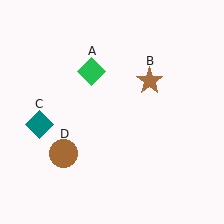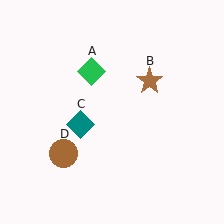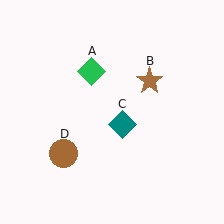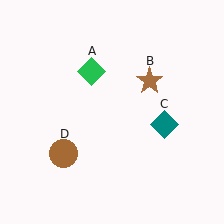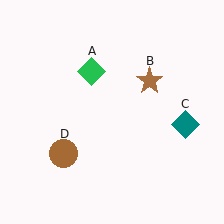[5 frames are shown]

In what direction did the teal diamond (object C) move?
The teal diamond (object C) moved right.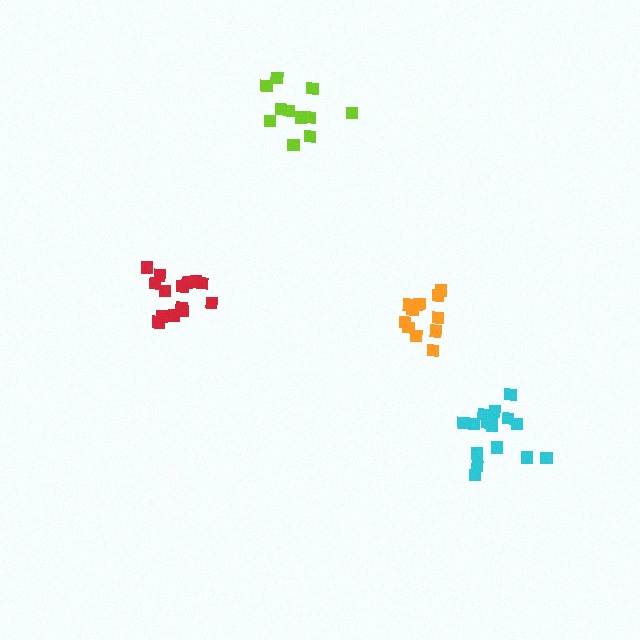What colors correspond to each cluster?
The clusters are colored: cyan, red, lime, orange.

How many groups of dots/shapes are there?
There are 4 groups.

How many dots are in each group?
Group 1: 16 dots, Group 2: 15 dots, Group 3: 11 dots, Group 4: 12 dots (54 total).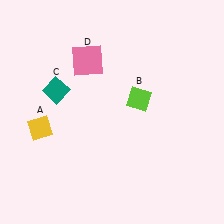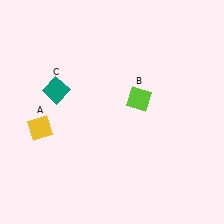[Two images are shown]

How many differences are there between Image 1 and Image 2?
There is 1 difference between the two images.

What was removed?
The pink square (D) was removed in Image 2.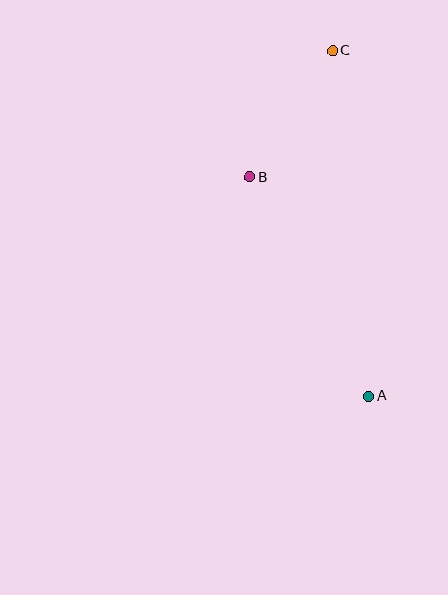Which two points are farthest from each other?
Points A and C are farthest from each other.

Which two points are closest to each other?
Points B and C are closest to each other.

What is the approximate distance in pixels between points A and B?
The distance between A and B is approximately 249 pixels.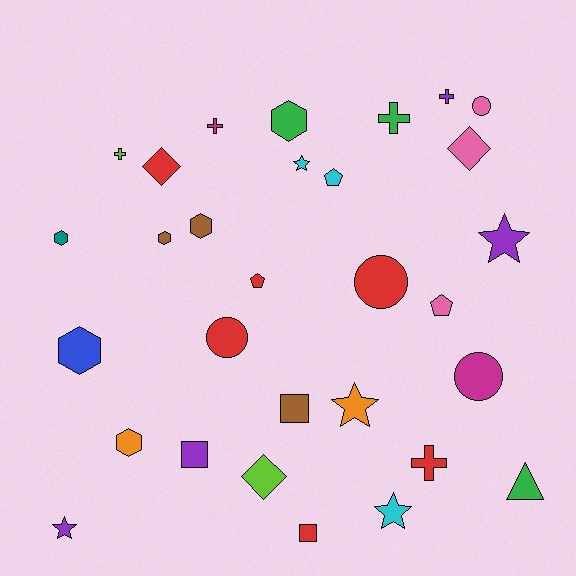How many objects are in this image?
There are 30 objects.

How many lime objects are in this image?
There are 2 lime objects.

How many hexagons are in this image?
There are 6 hexagons.